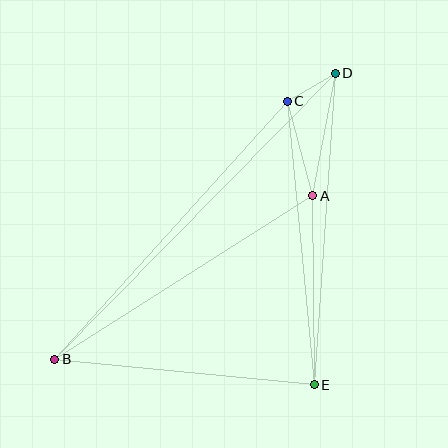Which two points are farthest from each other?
Points B and D are farthest from each other.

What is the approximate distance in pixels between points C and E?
The distance between C and E is approximately 285 pixels.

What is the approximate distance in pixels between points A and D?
The distance between A and D is approximately 125 pixels.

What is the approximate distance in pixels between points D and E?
The distance between D and E is approximately 312 pixels.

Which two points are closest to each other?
Points C and D are closest to each other.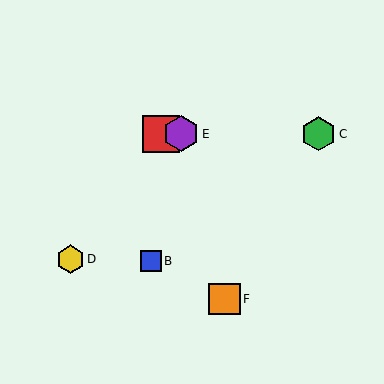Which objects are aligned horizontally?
Objects A, C, E are aligned horizontally.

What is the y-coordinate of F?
Object F is at y≈299.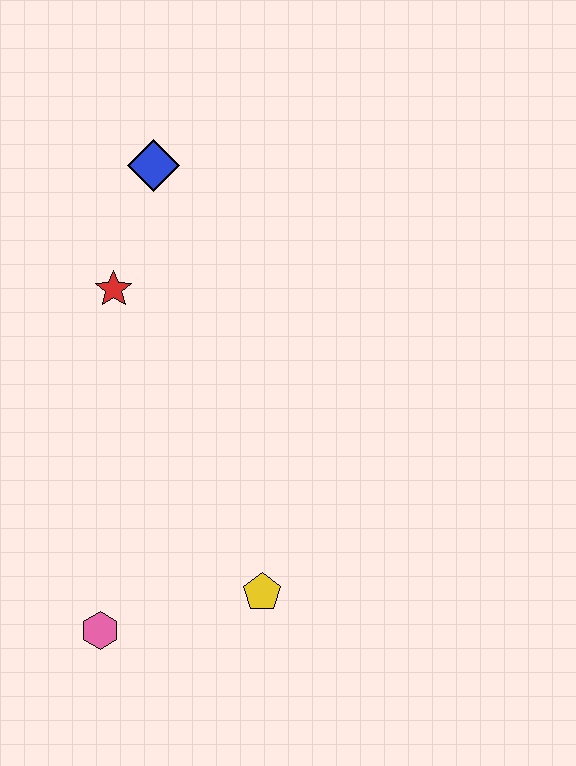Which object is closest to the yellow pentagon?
The pink hexagon is closest to the yellow pentagon.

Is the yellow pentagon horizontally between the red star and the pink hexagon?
No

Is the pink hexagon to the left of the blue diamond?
Yes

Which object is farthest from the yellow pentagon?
The blue diamond is farthest from the yellow pentagon.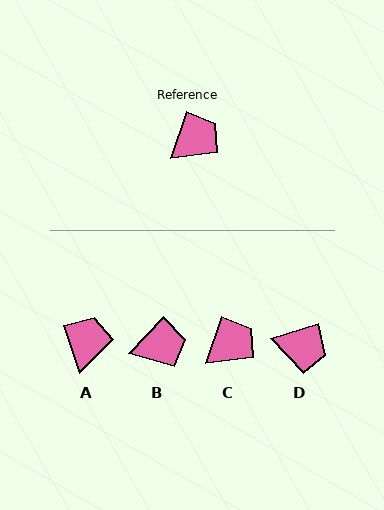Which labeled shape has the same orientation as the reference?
C.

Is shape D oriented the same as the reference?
No, it is off by about 55 degrees.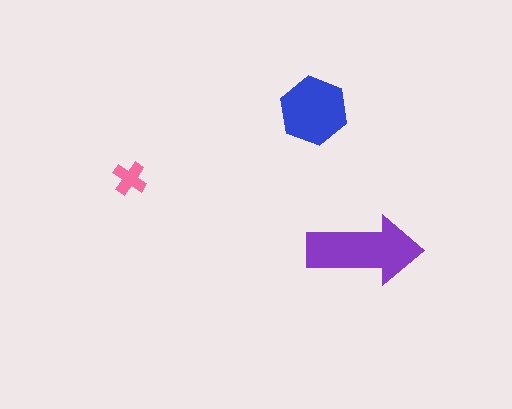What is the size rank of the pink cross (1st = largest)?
3rd.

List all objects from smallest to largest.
The pink cross, the blue hexagon, the purple arrow.